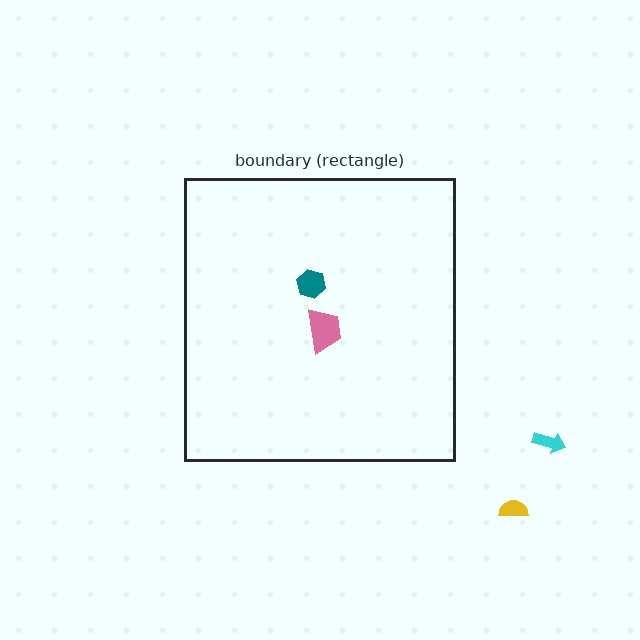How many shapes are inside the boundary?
2 inside, 2 outside.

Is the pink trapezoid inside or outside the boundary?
Inside.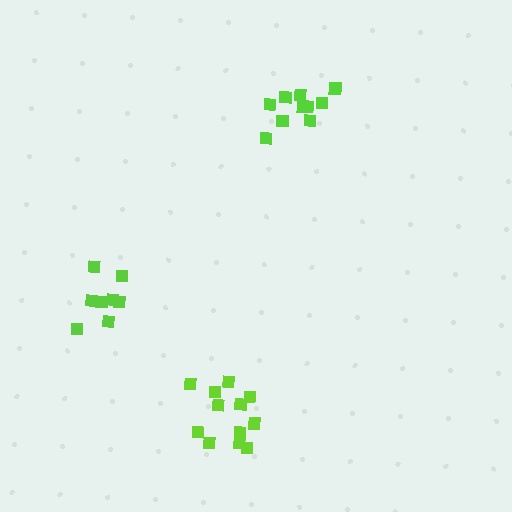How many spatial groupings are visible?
There are 3 spatial groupings.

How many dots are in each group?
Group 1: 12 dots, Group 2: 10 dots, Group 3: 8 dots (30 total).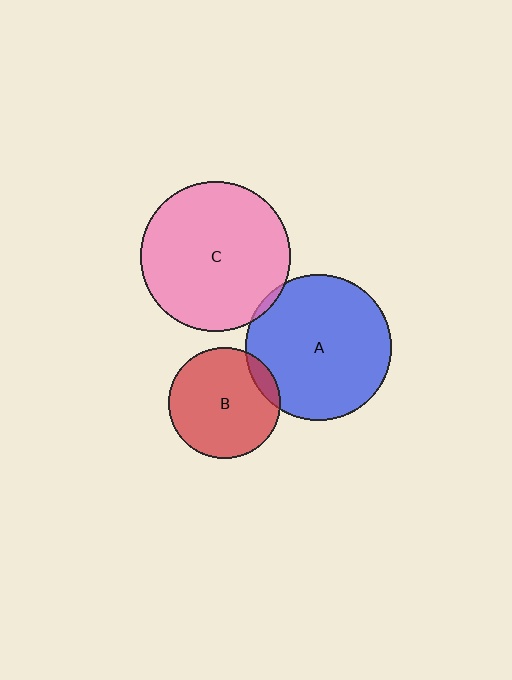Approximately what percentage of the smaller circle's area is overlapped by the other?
Approximately 5%.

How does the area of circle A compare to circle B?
Approximately 1.7 times.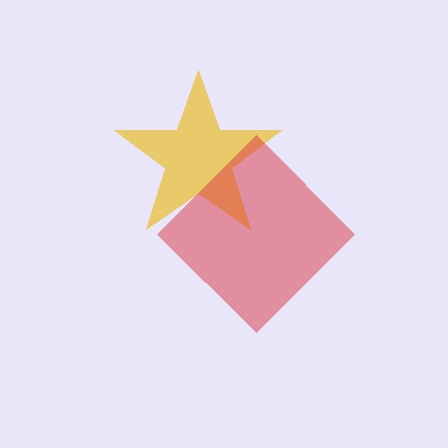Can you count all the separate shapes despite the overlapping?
Yes, there are 2 separate shapes.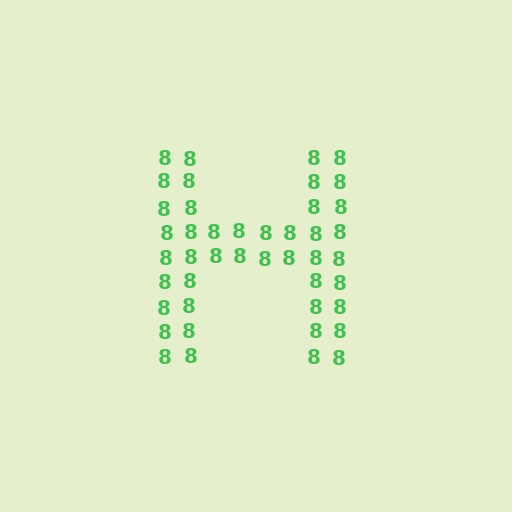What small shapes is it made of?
It is made of small digit 8's.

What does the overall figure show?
The overall figure shows the letter H.